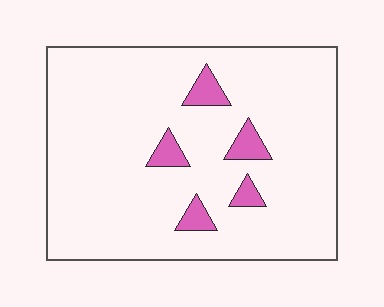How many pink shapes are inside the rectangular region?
5.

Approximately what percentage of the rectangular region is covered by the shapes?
Approximately 5%.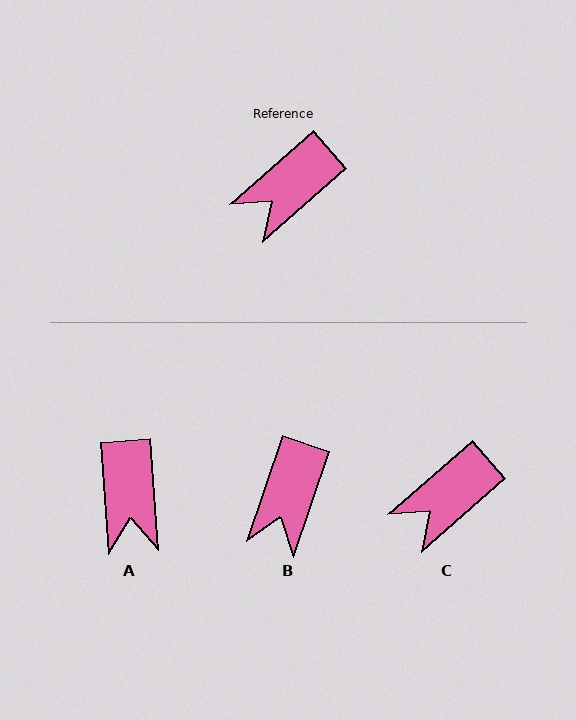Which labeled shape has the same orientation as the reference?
C.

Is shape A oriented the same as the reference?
No, it is off by about 53 degrees.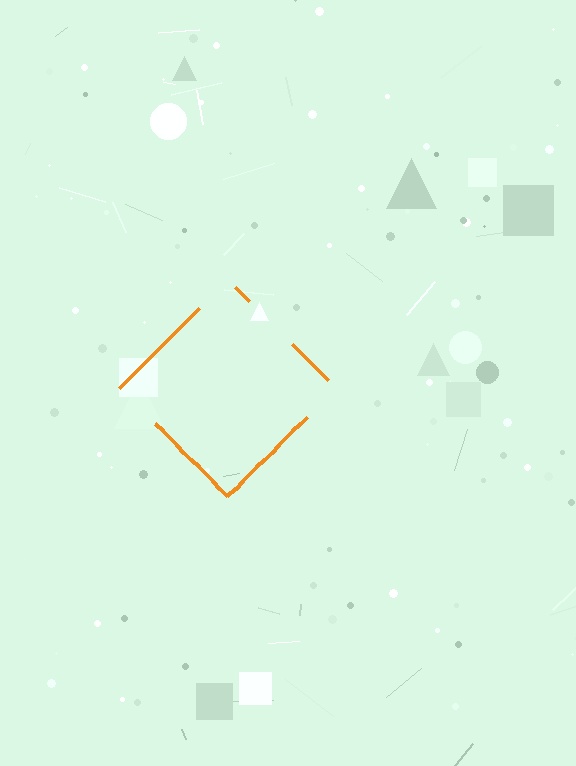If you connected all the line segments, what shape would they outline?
They would outline a diamond.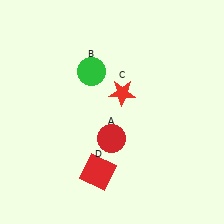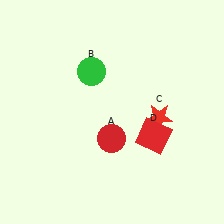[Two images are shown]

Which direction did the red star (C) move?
The red star (C) moved right.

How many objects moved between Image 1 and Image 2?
2 objects moved between the two images.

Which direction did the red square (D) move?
The red square (D) moved right.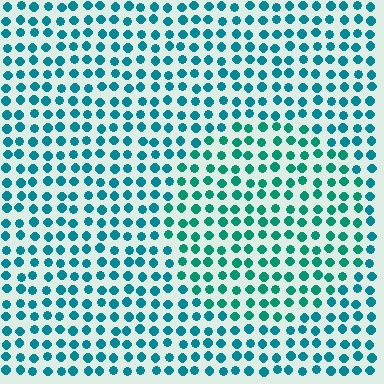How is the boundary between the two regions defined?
The boundary is defined purely by a slight shift in hue (about 21 degrees). Spacing, size, and orientation are identical on both sides.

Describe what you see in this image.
The image is filled with small teal elements in a uniform arrangement. A circle-shaped region is visible where the elements are tinted to a slightly different hue, forming a subtle color boundary.